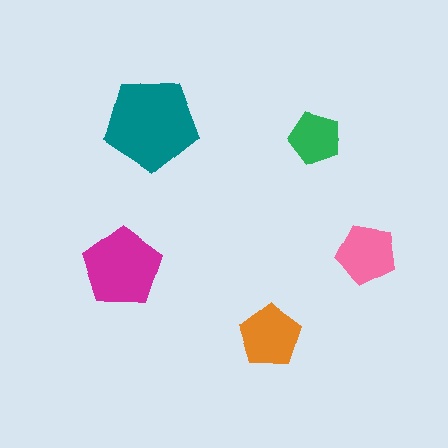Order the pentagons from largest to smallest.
the teal one, the magenta one, the orange one, the pink one, the green one.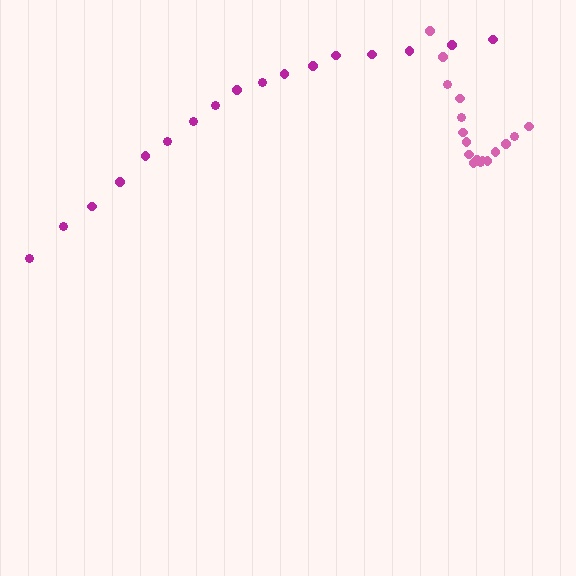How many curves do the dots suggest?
There are 2 distinct paths.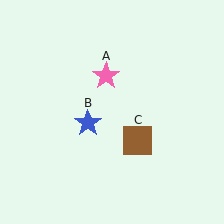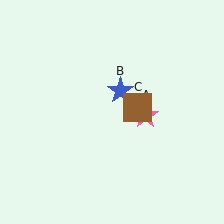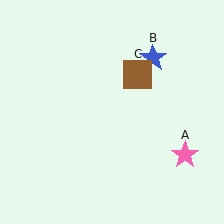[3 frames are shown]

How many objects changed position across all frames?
3 objects changed position: pink star (object A), blue star (object B), brown square (object C).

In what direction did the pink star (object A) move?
The pink star (object A) moved down and to the right.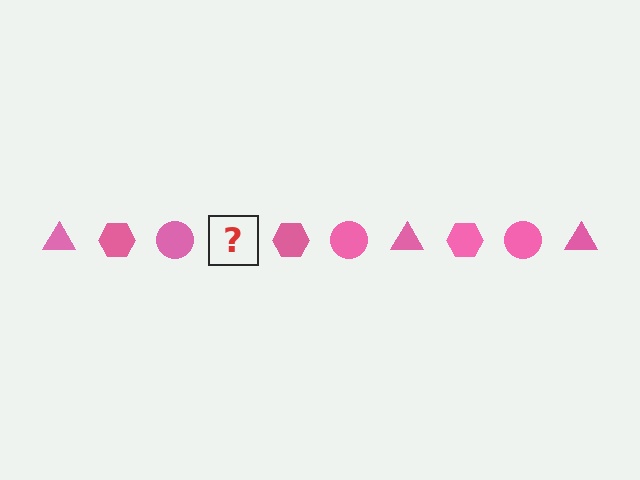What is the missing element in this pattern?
The missing element is a pink triangle.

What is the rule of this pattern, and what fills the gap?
The rule is that the pattern cycles through triangle, hexagon, circle shapes in pink. The gap should be filled with a pink triangle.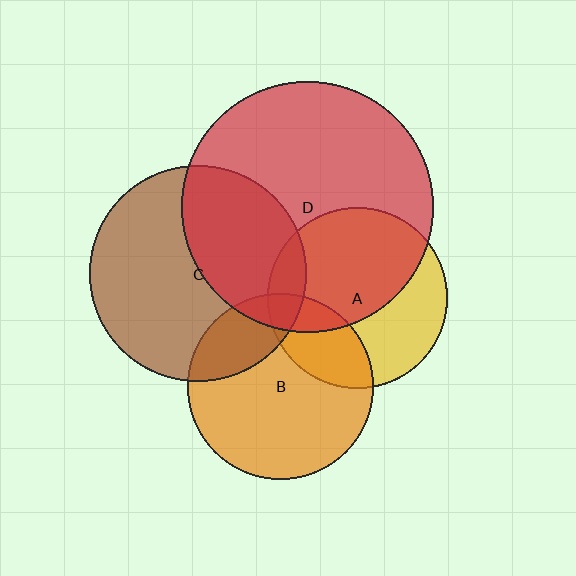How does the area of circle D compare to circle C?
Approximately 1.3 times.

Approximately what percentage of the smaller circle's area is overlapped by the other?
Approximately 40%.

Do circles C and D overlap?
Yes.